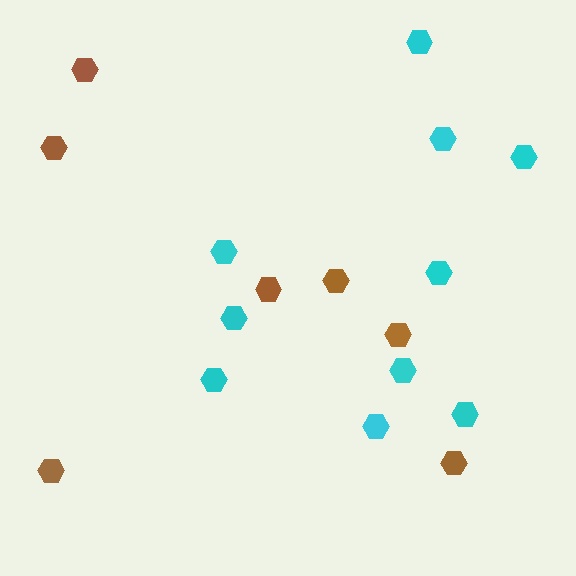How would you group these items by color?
There are 2 groups: one group of cyan hexagons (10) and one group of brown hexagons (7).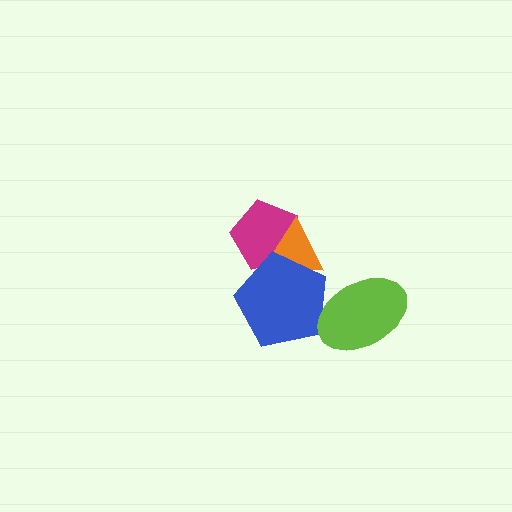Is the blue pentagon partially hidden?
Yes, it is partially covered by another shape.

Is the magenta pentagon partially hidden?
Yes, it is partially covered by another shape.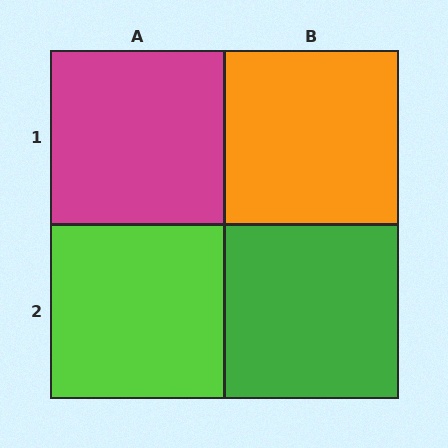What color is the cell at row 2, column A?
Lime.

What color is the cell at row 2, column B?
Green.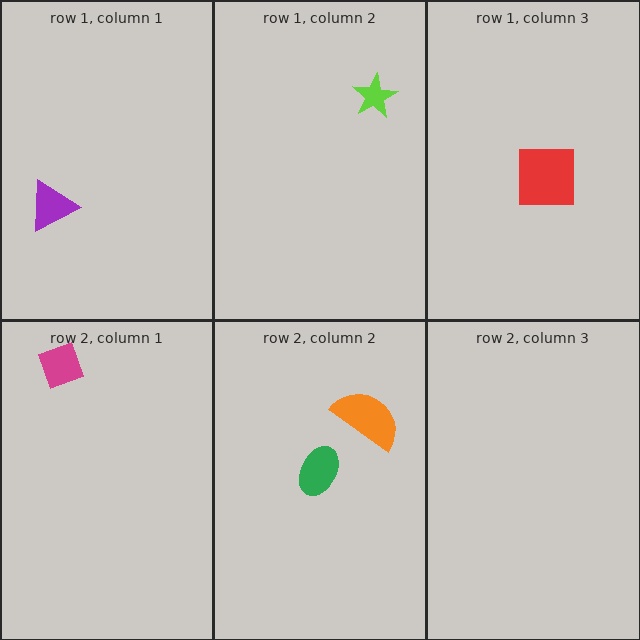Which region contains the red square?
The row 1, column 3 region.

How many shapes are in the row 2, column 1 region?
1.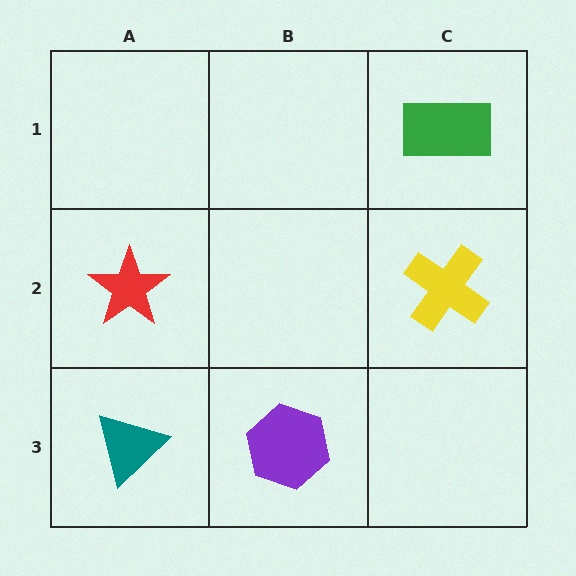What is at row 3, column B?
A purple hexagon.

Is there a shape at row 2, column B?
No, that cell is empty.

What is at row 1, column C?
A green rectangle.